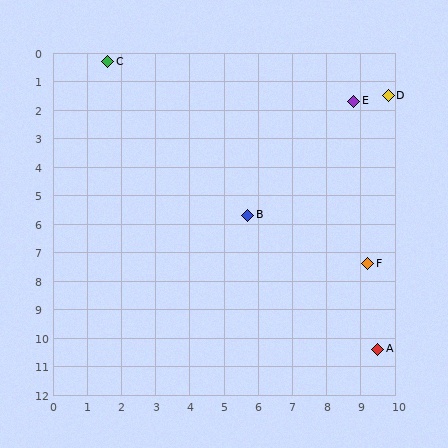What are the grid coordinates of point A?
Point A is at approximately (9.5, 10.4).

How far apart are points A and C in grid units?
Points A and C are about 12.8 grid units apart.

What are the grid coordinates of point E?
Point E is at approximately (8.8, 1.7).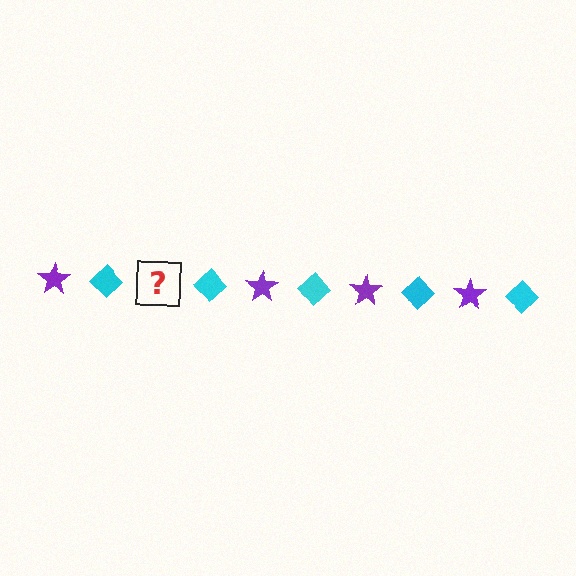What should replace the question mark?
The question mark should be replaced with a purple star.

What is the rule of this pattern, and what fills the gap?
The rule is that the pattern alternates between purple star and cyan diamond. The gap should be filled with a purple star.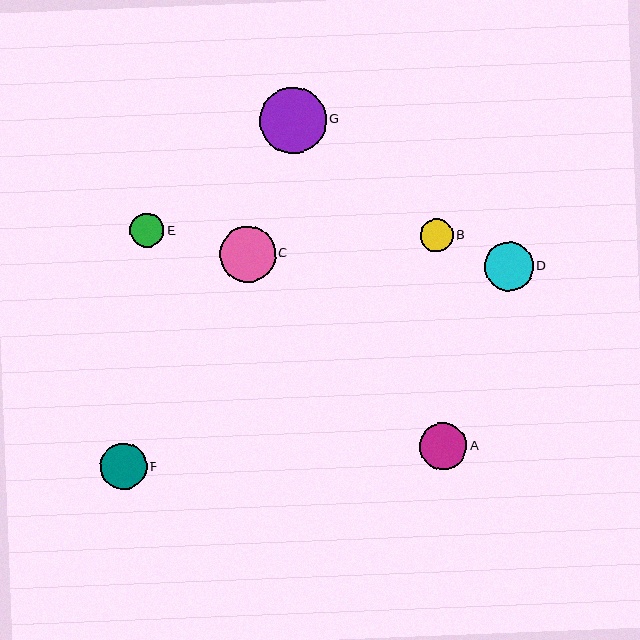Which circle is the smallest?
Circle B is the smallest with a size of approximately 32 pixels.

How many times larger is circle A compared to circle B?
Circle A is approximately 1.5 times the size of circle B.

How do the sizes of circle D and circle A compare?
Circle D and circle A are approximately the same size.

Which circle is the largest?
Circle G is the largest with a size of approximately 66 pixels.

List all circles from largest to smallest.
From largest to smallest: G, C, D, A, F, E, B.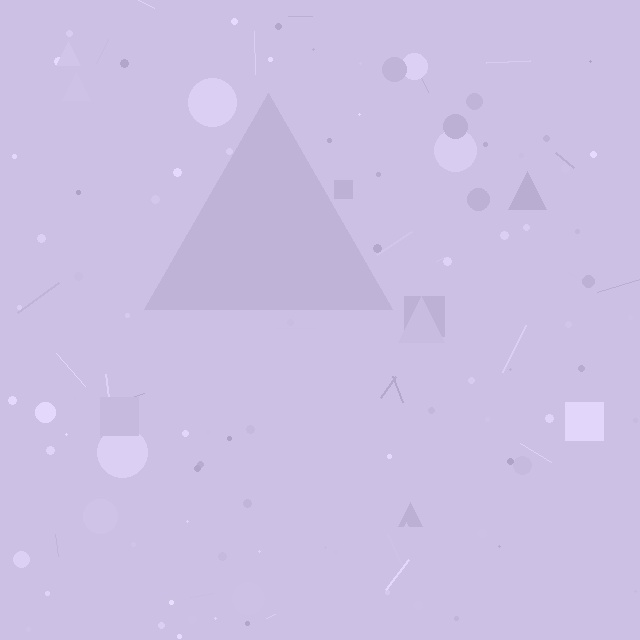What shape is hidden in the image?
A triangle is hidden in the image.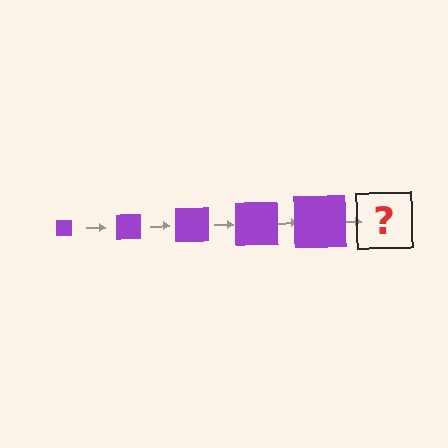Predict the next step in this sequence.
The next step is a purple square, larger than the previous one.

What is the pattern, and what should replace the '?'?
The pattern is that the square gets progressively larger each step. The '?' should be a purple square, larger than the previous one.